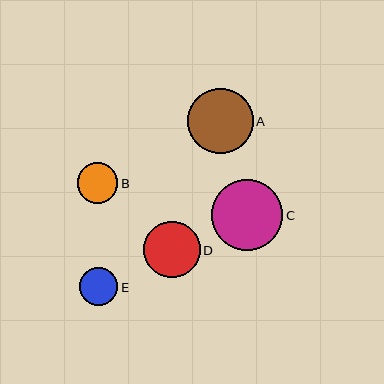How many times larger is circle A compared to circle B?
Circle A is approximately 1.6 times the size of circle B.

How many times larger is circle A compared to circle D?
Circle A is approximately 1.2 times the size of circle D.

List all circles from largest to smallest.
From largest to smallest: C, A, D, B, E.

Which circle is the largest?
Circle C is the largest with a size of approximately 71 pixels.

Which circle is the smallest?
Circle E is the smallest with a size of approximately 38 pixels.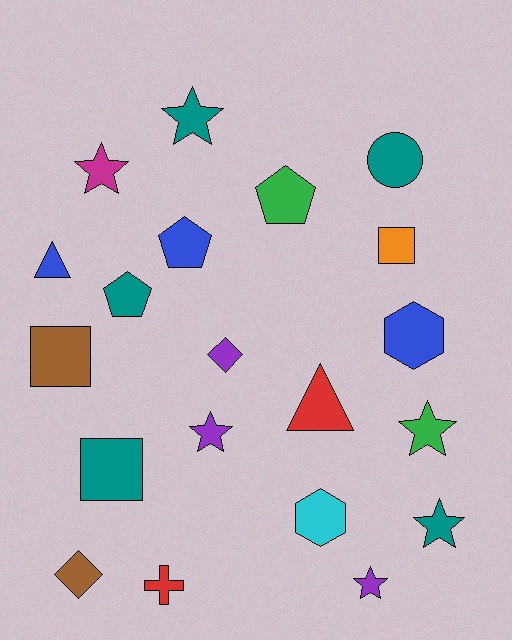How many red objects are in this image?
There are 2 red objects.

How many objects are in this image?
There are 20 objects.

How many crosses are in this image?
There is 1 cross.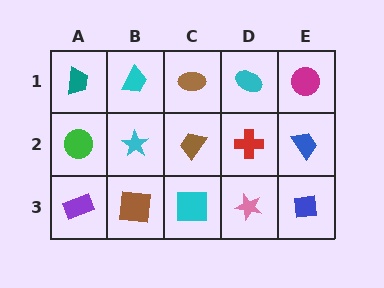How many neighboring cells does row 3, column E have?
2.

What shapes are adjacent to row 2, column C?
A brown ellipse (row 1, column C), a cyan square (row 3, column C), a cyan star (row 2, column B), a red cross (row 2, column D).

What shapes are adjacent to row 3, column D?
A red cross (row 2, column D), a cyan square (row 3, column C), a blue square (row 3, column E).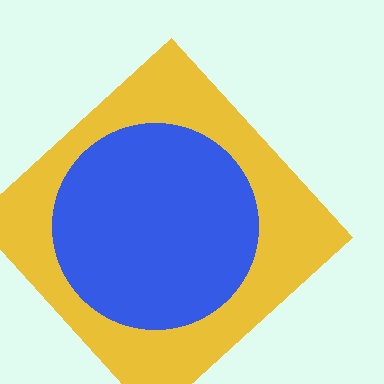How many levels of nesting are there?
2.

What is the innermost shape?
The blue circle.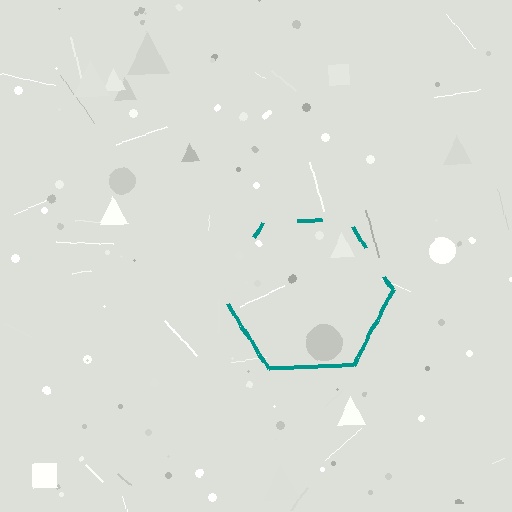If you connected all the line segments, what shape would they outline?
They would outline a hexagon.